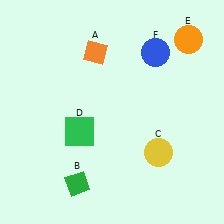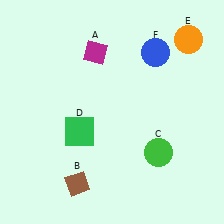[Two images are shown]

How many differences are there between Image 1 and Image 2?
There are 3 differences between the two images.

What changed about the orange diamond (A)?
In Image 1, A is orange. In Image 2, it changed to magenta.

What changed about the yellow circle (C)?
In Image 1, C is yellow. In Image 2, it changed to green.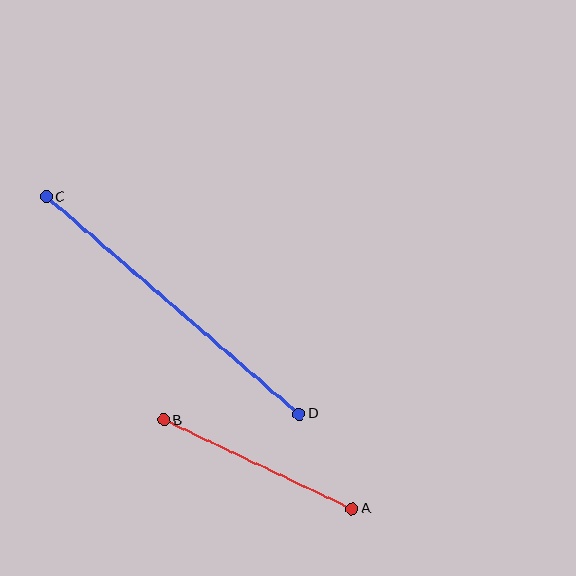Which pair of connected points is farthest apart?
Points C and D are farthest apart.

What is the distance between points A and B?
The distance is approximately 208 pixels.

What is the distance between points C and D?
The distance is approximately 334 pixels.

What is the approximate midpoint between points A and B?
The midpoint is at approximately (258, 464) pixels.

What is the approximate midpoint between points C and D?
The midpoint is at approximately (173, 305) pixels.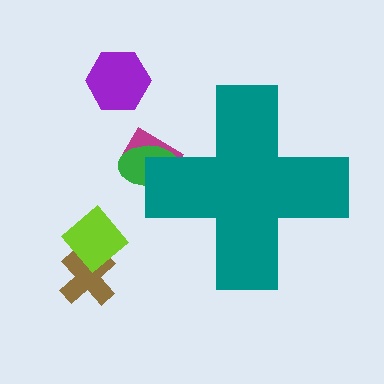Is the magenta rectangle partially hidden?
Yes, the magenta rectangle is partially hidden behind the teal cross.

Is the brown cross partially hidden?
No, the brown cross is fully visible.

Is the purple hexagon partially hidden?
No, the purple hexagon is fully visible.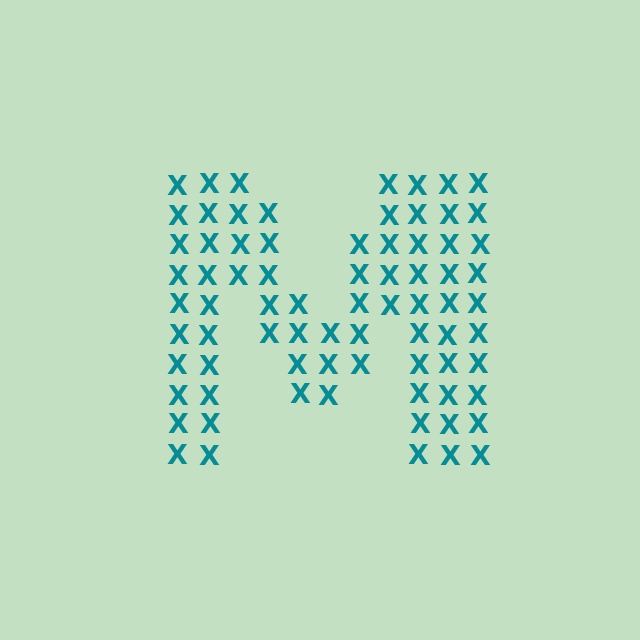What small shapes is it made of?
It is made of small letter X's.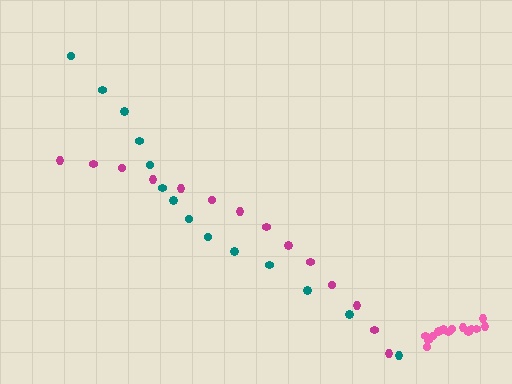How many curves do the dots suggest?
There are 3 distinct paths.